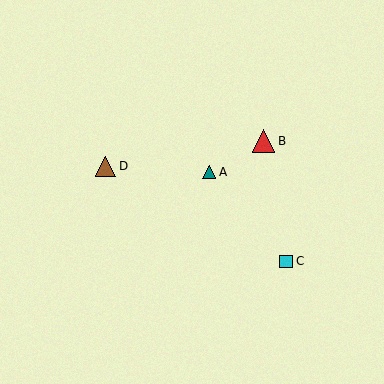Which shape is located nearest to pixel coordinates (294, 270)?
The cyan square (labeled C) at (286, 261) is nearest to that location.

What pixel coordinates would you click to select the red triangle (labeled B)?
Click at (264, 141) to select the red triangle B.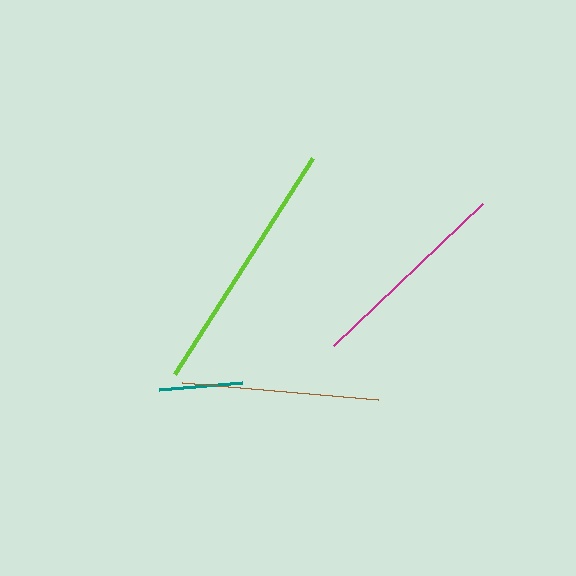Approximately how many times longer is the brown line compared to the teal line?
The brown line is approximately 2.4 times the length of the teal line.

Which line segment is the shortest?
The teal line is the shortest at approximately 83 pixels.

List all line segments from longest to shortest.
From longest to shortest: lime, magenta, brown, teal.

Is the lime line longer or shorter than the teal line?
The lime line is longer than the teal line.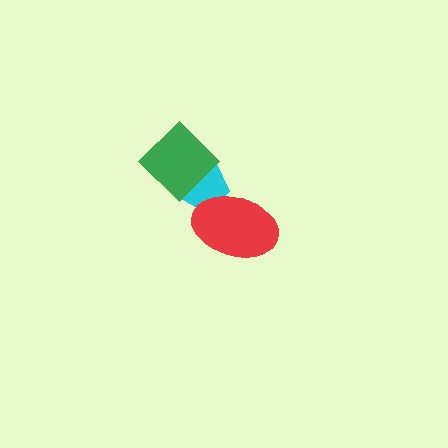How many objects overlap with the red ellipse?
1 object overlaps with the red ellipse.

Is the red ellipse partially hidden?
No, no other shape covers it.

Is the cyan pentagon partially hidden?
Yes, it is partially covered by another shape.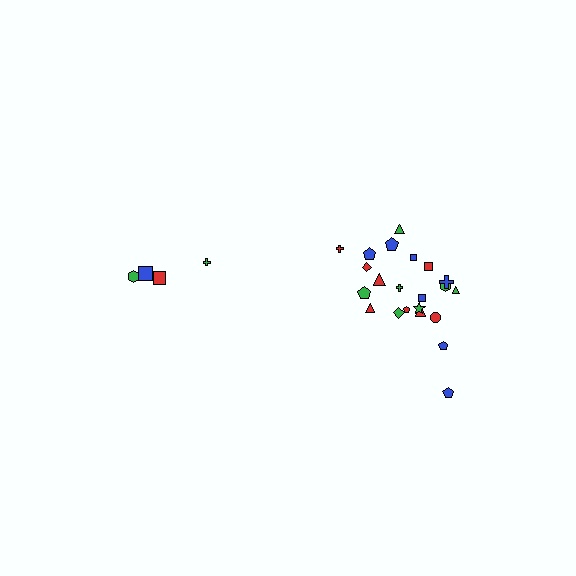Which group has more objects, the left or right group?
The right group.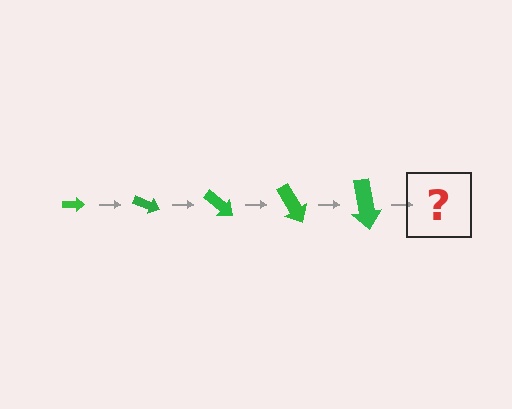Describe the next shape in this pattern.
It should be an arrow, larger than the previous one and rotated 100 degrees from the start.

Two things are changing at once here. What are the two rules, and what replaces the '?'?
The two rules are that the arrow grows larger each step and it rotates 20 degrees each step. The '?' should be an arrow, larger than the previous one and rotated 100 degrees from the start.